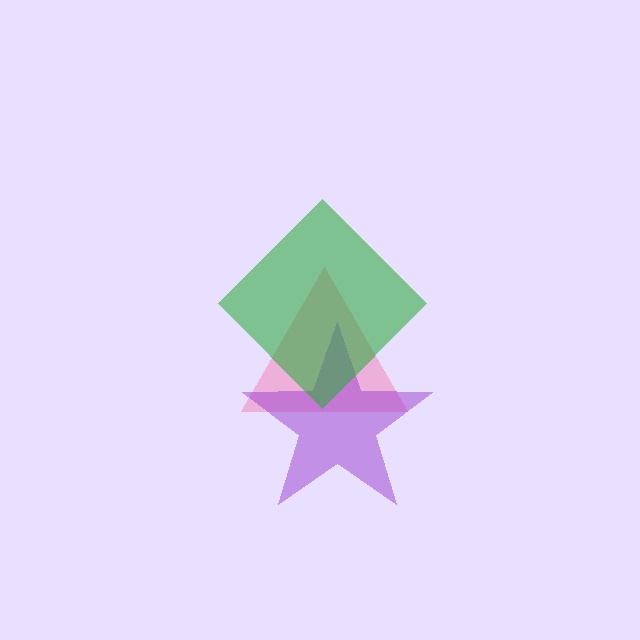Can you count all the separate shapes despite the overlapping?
Yes, there are 3 separate shapes.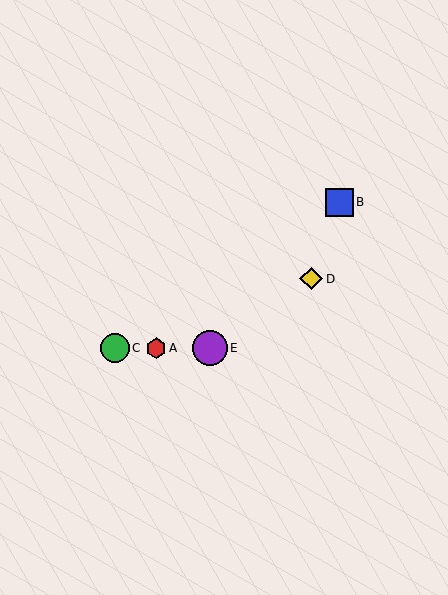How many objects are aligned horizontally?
3 objects (A, C, E) are aligned horizontally.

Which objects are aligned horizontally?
Objects A, C, E are aligned horizontally.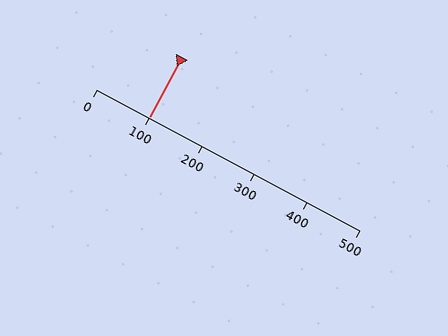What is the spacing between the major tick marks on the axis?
The major ticks are spaced 100 apart.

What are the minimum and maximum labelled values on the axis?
The axis runs from 0 to 500.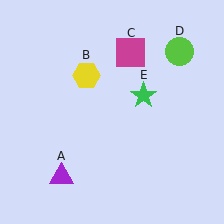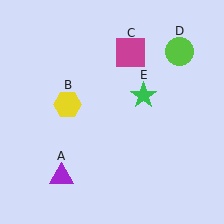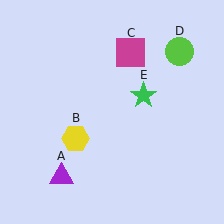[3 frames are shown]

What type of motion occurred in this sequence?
The yellow hexagon (object B) rotated counterclockwise around the center of the scene.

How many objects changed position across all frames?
1 object changed position: yellow hexagon (object B).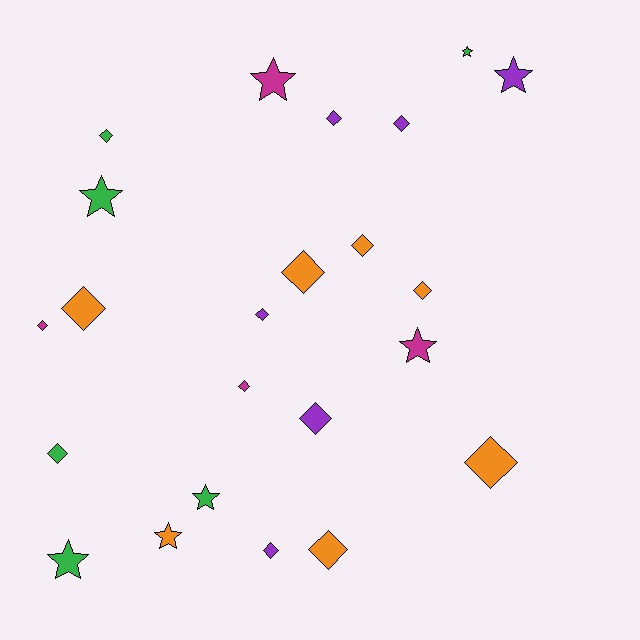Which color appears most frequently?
Orange, with 7 objects.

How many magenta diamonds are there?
There are 2 magenta diamonds.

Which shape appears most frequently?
Diamond, with 15 objects.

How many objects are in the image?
There are 23 objects.